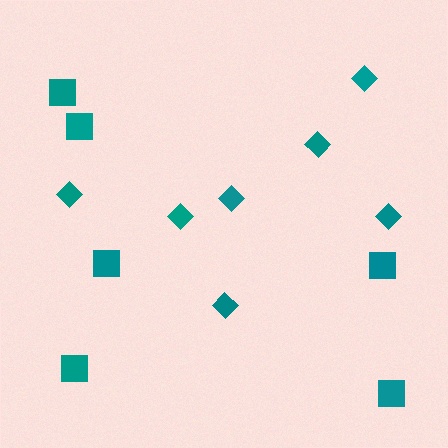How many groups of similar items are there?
There are 2 groups: one group of squares (6) and one group of diamonds (7).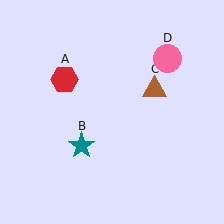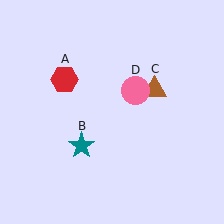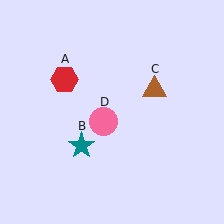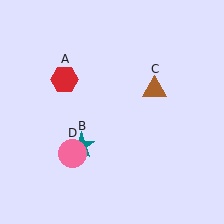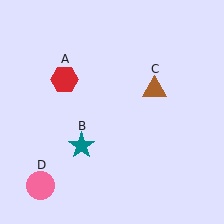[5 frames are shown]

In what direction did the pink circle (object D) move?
The pink circle (object D) moved down and to the left.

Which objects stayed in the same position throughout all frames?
Red hexagon (object A) and teal star (object B) and brown triangle (object C) remained stationary.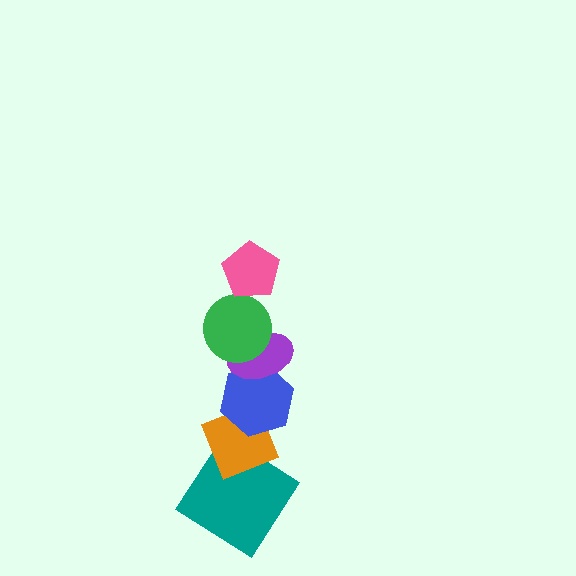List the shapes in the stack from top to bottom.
From top to bottom: the pink pentagon, the green circle, the purple ellipse, the blue hexagon, the orange diamond, the teal diamond.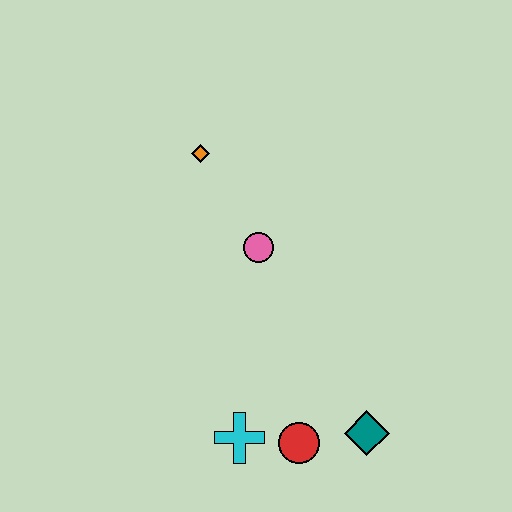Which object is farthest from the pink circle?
The teal diamond is farthest from the pink circle.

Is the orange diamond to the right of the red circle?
No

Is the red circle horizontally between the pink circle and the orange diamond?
No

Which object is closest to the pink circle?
The orange diamond is closest to the pink circle.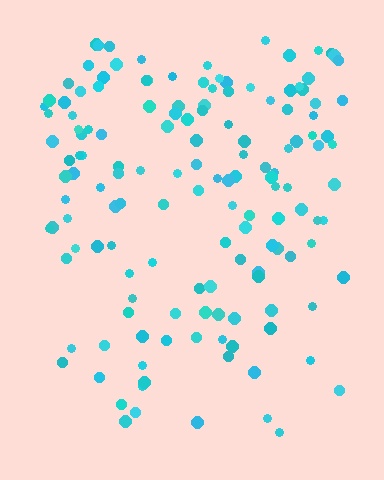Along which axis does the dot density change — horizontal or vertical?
Vertical.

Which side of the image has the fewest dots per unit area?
The bottom.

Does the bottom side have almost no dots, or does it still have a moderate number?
Still a moderate number, just noticeably fewer than the top.